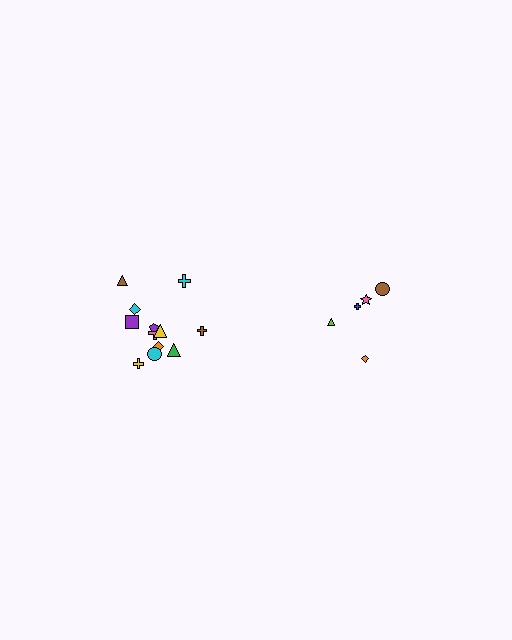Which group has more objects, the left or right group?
The left group.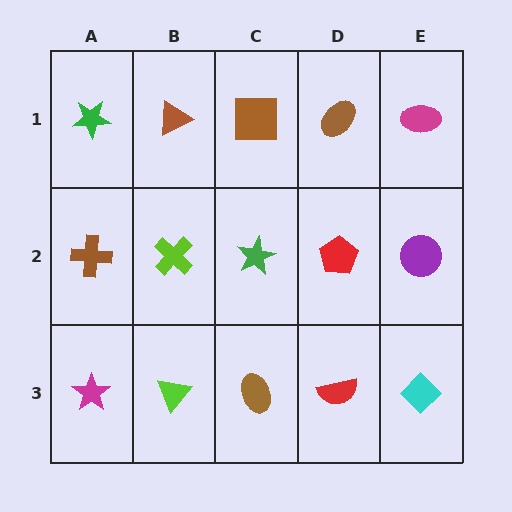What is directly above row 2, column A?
A green star.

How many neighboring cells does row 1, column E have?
2.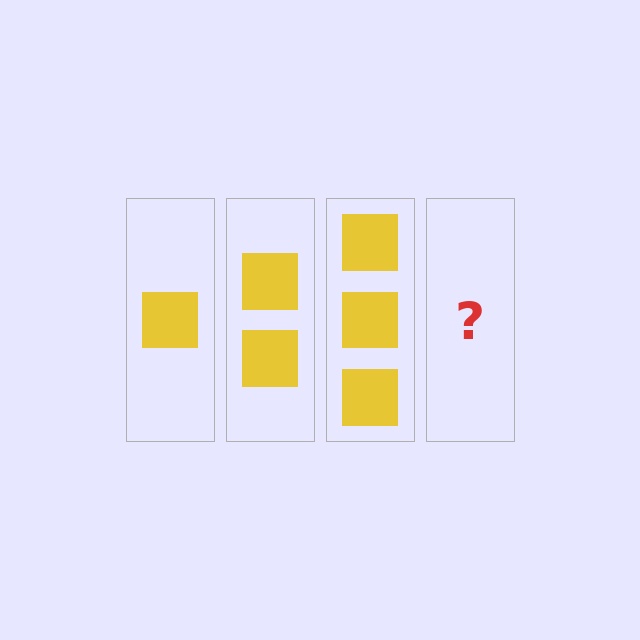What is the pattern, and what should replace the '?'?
The pattern is that each step adds one more square. The '?' should be 4 squares.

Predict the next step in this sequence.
The next step is 4 squares.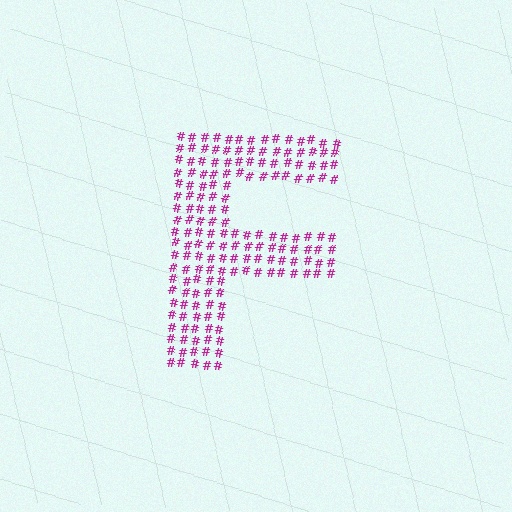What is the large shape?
The large shape is the letter F.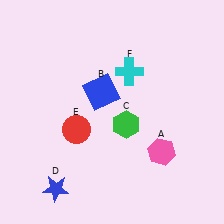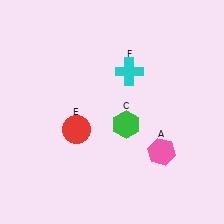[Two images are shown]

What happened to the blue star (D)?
The blue star (D) was removed in Image 2. It was in the bottom-left area of Image 1.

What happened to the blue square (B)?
The blue square (B) was removed in Image 2. It was in the top-left area of Image 1.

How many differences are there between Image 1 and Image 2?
There are 2 differences between the two images.